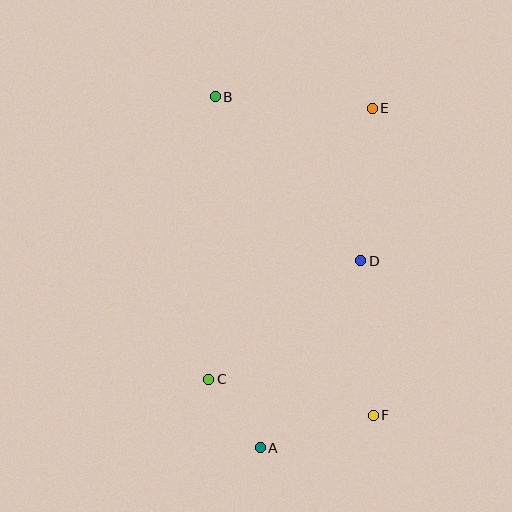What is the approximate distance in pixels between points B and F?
The distance between B and F is approximately 355 pixels.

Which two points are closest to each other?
Points A and C are closest to each other.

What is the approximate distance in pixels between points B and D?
The distance between B and D is approximately 219 pixels.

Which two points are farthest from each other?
Points A and E are farthest from each other.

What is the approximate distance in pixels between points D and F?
The distance between D and F is approximately 155 pixels.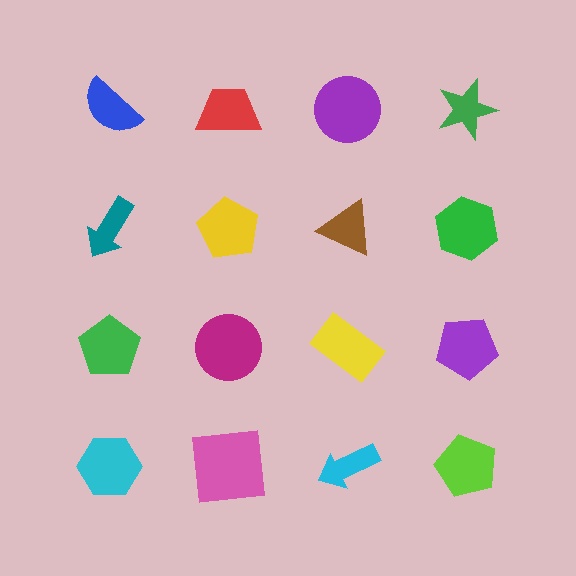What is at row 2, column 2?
A yellow pentagon.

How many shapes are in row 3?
4 shapes.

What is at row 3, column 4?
A purple pentagon.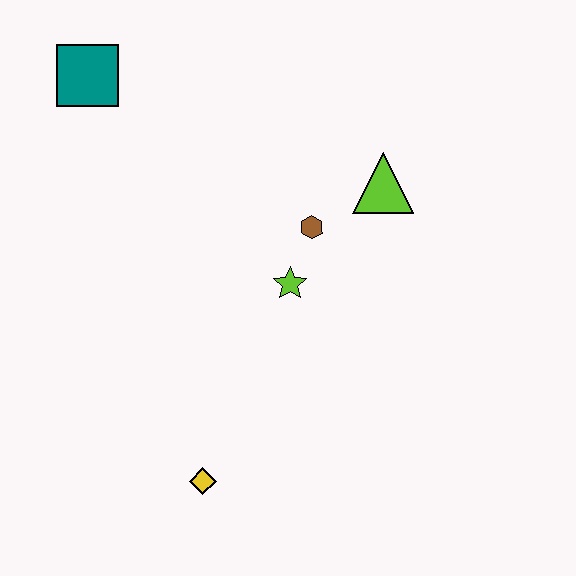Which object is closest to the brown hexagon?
The lime star is closest to the brown hexagon.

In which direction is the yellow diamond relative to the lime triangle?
The yellow diamond is below the lime triangle.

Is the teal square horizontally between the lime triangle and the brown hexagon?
No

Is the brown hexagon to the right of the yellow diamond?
Yes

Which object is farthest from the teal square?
The yellow diamond is farthest from the teal square.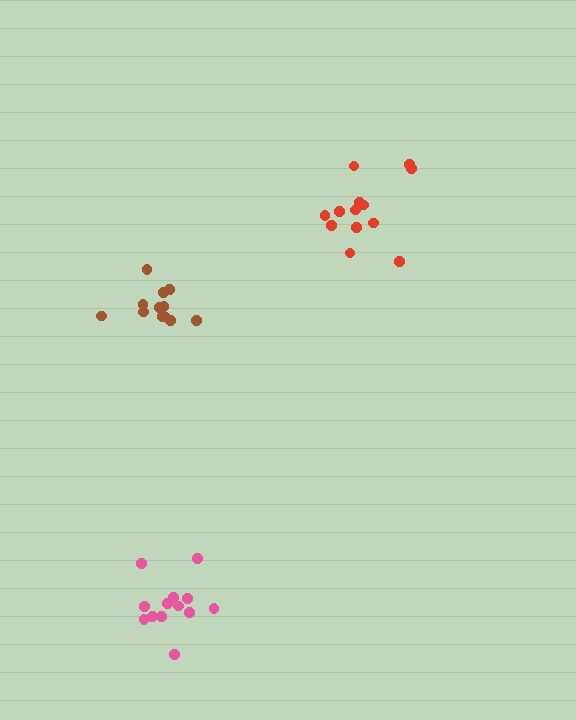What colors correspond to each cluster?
The clusters are colored: red, pink, brown.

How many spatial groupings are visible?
There are 3 spatial groupings.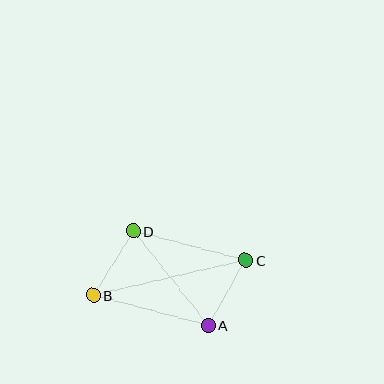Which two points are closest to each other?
Points A and C are closest to each other.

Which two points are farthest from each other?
Points B and C are farthest from each other.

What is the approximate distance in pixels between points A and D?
The distance between A and D is approximately 120 pixels.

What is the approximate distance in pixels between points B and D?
The distance between B and D is approximately 76 pixels.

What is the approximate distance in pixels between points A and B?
The distance between A and B is approximately 119 pixels.